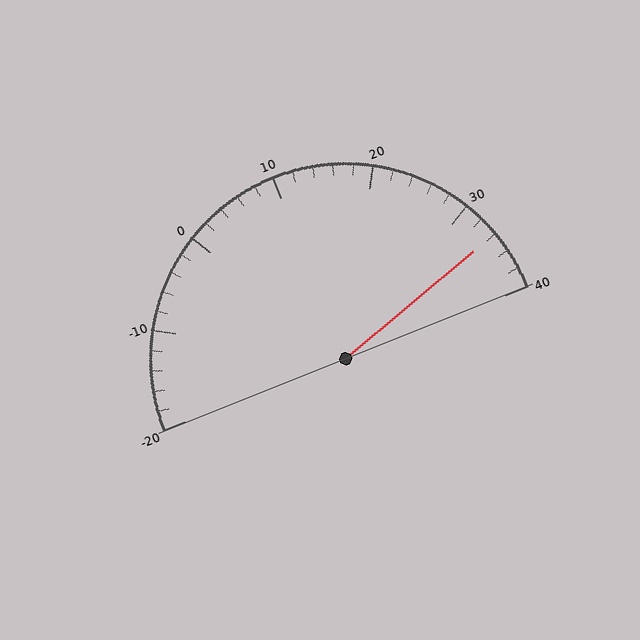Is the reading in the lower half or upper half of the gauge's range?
The reading is in the upper half of the range (-20 to 40).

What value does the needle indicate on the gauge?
The needle indicates approximately 34.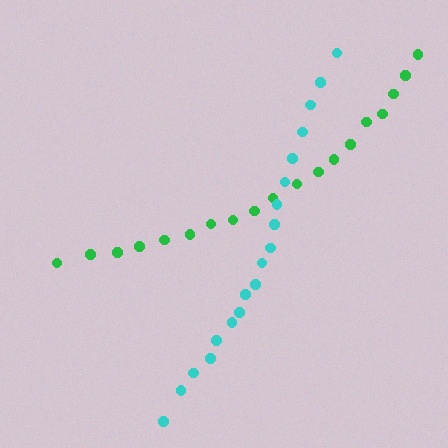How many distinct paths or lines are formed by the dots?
There are 2 distinct paths.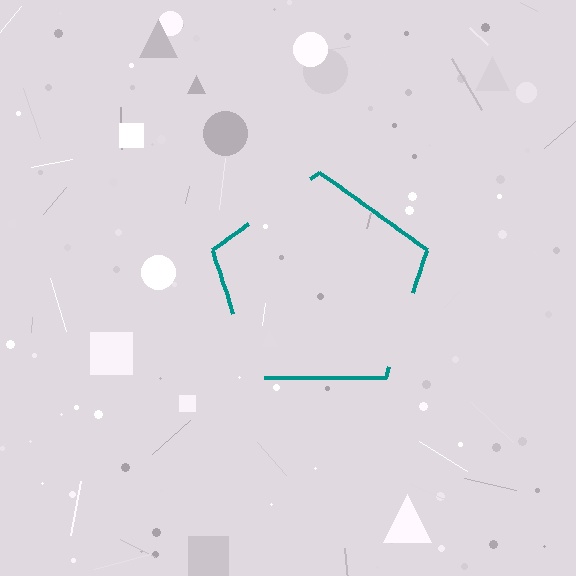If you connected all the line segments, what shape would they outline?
They would outline a pentagon.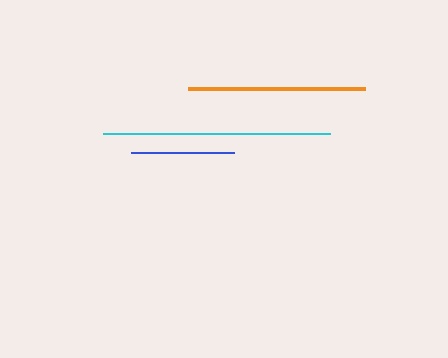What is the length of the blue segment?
The blue segment is approximately 103 pixels long.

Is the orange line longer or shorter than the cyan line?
The cyan line is longer than the orange line.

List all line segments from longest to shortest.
From longest to shortest: cyan, orange, blue.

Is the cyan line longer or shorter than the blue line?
The cyan line is longer than the blue line.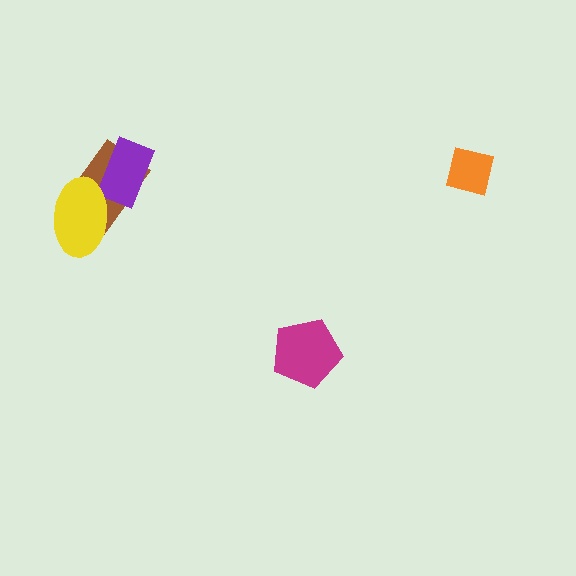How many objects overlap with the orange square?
0 objects overlap with the orange square.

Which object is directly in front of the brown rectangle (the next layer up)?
The purple rectangle is directly in front of the brown rectangle.